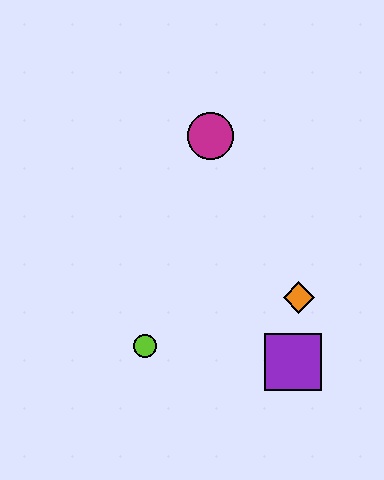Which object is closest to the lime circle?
The purple square is closest to the lime circle.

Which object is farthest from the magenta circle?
The purple square is farthest from the magenta circle.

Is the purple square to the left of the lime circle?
No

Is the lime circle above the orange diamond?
No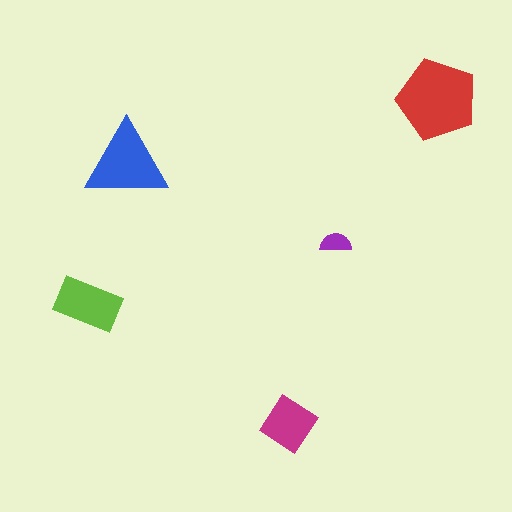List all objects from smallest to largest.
The purple semicircle, the magenta diamond, the lime rectangle, the blue triangle, the red pentagon.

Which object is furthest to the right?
The red pentagon is rightmost.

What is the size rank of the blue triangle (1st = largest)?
2nd.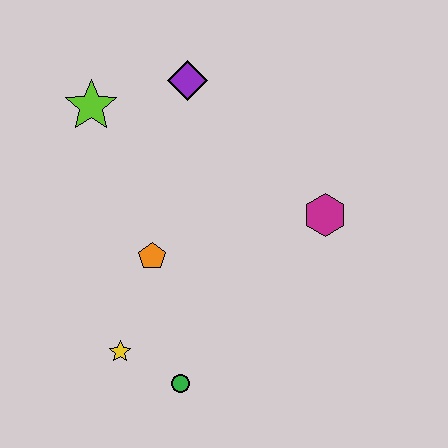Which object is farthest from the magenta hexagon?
The lime star is farthest from the magenta hexagon.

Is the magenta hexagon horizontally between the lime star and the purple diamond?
No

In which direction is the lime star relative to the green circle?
The lime star is above the green circle.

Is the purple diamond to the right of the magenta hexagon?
No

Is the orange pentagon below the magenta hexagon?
Yes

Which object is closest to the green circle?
The yellow star is closest to the green circle.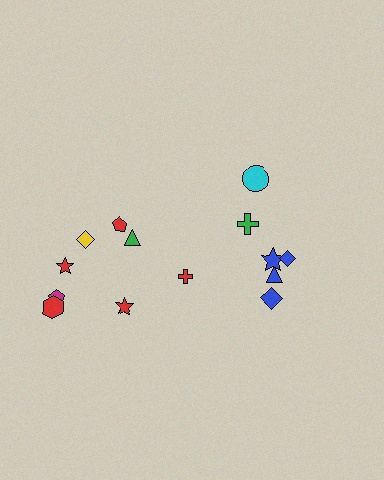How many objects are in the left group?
There are 8 objects.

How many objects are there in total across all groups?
There are 14 objects.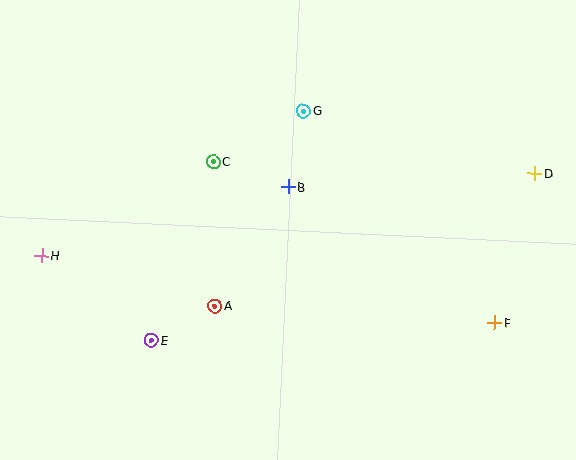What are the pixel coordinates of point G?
Point G is at (304, 111).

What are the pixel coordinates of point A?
Point A is at (215, 306).